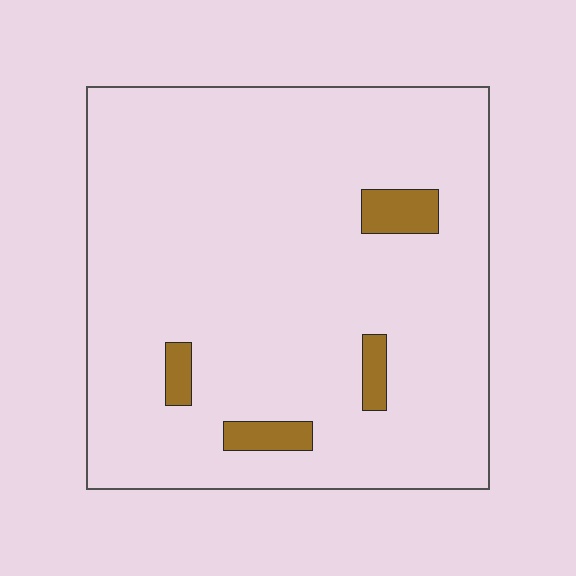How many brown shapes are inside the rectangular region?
4.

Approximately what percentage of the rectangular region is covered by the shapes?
Approximately 5%.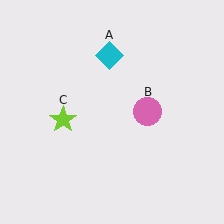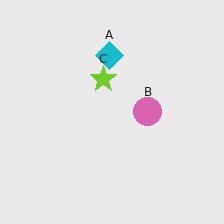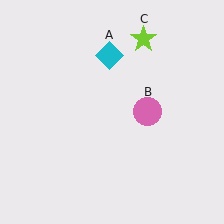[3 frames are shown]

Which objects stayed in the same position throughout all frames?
Cyan diamond (object A) and pink circle (object B) remained stationary.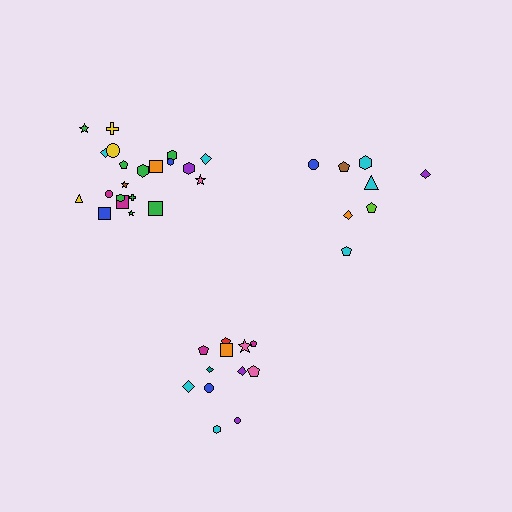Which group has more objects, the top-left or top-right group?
The top-left group.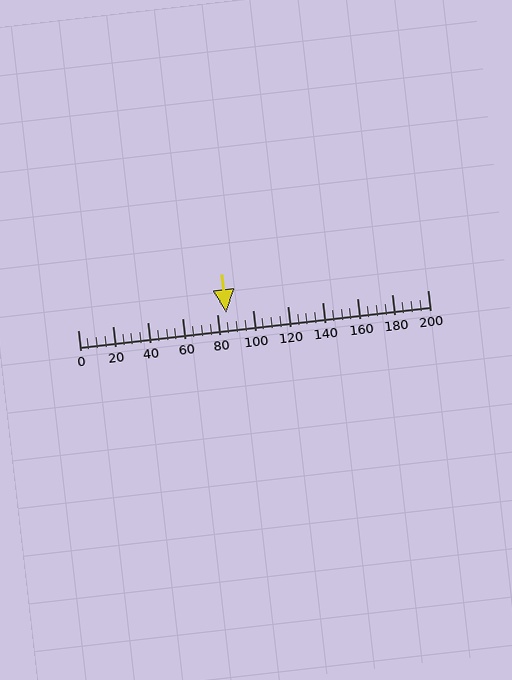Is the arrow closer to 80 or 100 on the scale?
The arrow is closer to 80.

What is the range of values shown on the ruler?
The ruler shows values from 0 to 200.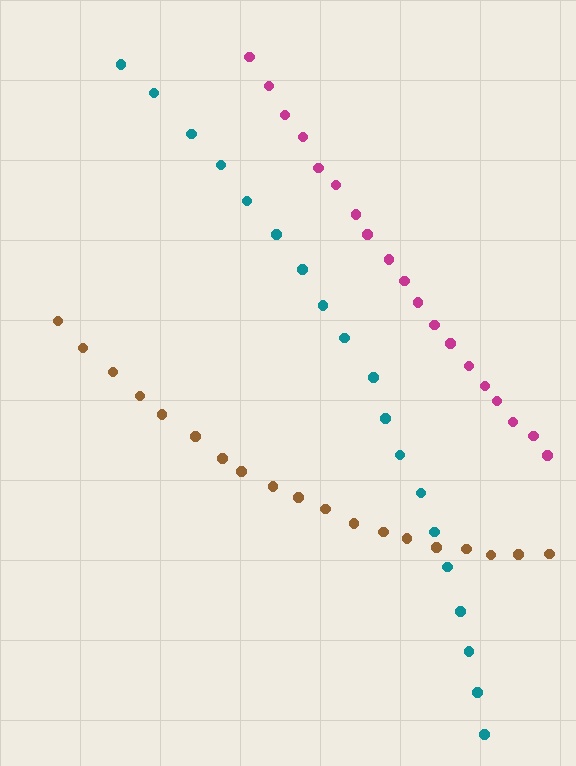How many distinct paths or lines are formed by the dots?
There are 3 distinct paths.